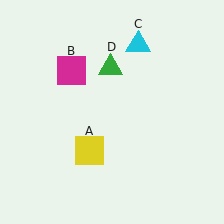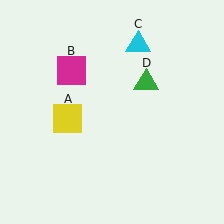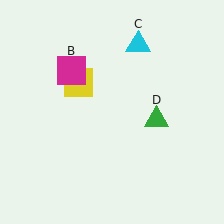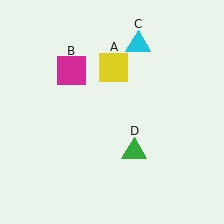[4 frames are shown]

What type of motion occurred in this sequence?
The yellow square (object A), green triangle (object D) rotated clockwise around the center of the scene.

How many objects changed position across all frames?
2 objects changed position: yellow square (object A), green triangle (object D).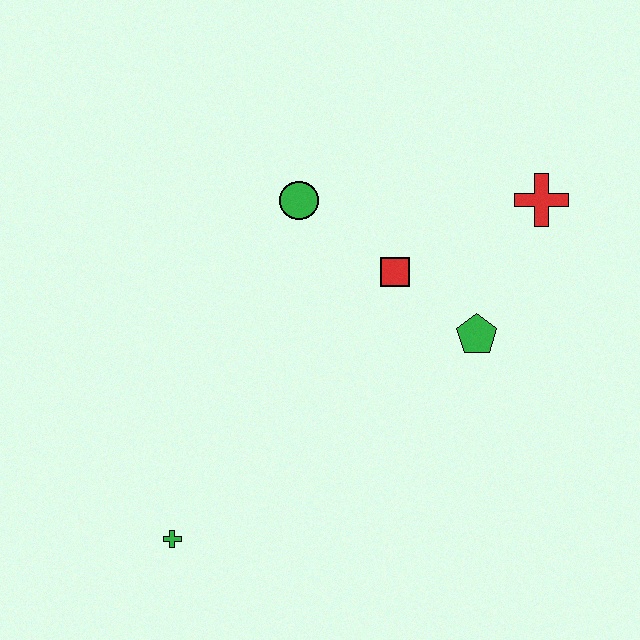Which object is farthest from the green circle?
The green cross is farthest from the green circle.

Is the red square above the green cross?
Yes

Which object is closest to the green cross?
The red square is closest to the green cross.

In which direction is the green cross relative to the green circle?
The green cross is below the green circle.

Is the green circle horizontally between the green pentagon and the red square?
No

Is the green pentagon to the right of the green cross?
Yes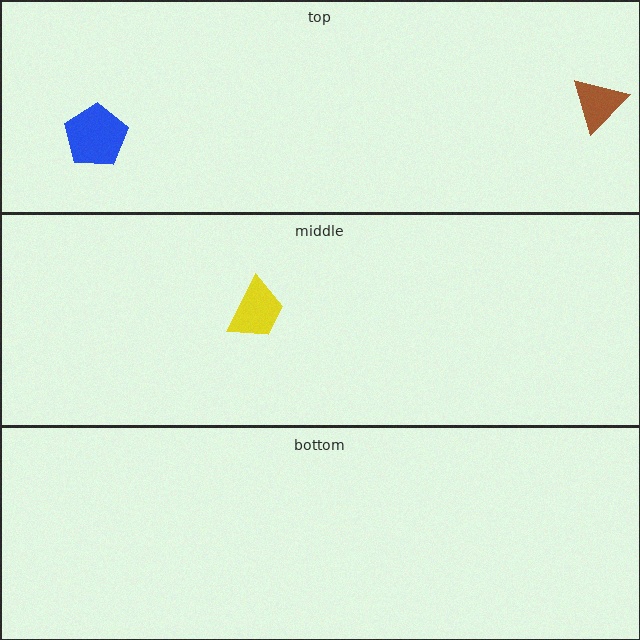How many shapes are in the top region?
2.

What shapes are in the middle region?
The yellow trapezoid.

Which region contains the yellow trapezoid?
The middle region.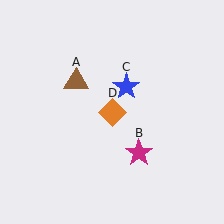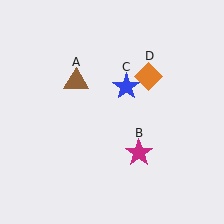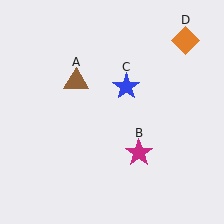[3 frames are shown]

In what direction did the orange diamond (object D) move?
The orange diamond (object D) moved up and to the right.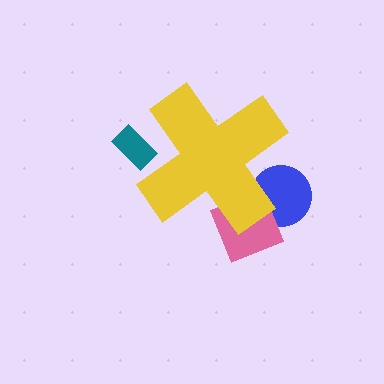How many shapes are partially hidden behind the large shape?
3 shapes are partially hidden.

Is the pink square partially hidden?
Yes, the pink square is partially hidden behind the yellow cross.